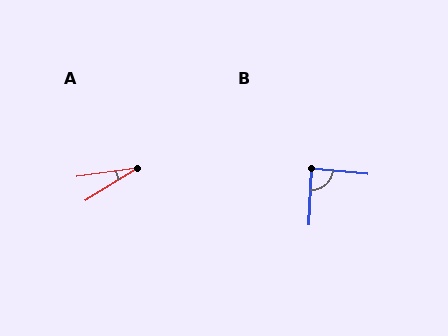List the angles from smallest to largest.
A (24°), B (88°).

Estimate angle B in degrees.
Approximately 88 degrees.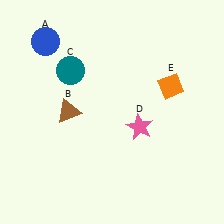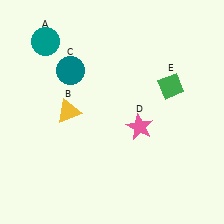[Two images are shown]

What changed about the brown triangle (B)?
In Image 1, B is brown. In Image 2, it changed to yellow.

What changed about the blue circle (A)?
In Image 1, A is blue. In Image 2, it changed to teal.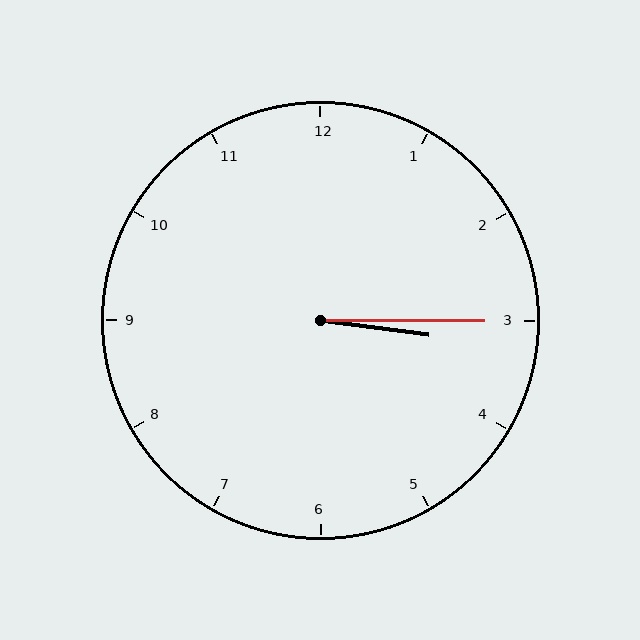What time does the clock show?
3:15.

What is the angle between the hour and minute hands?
Approximately 8 degrees.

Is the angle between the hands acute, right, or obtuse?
It is acute.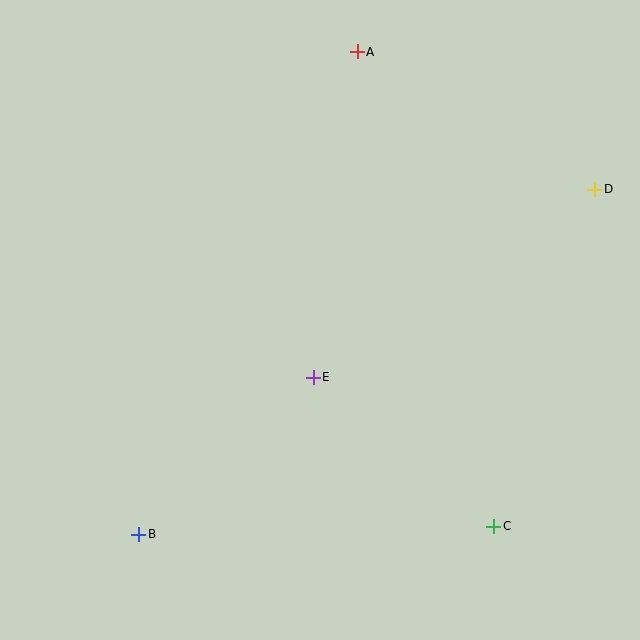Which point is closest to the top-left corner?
Point A is closest to the top-left corner.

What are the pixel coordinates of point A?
Point A is at (357, 52).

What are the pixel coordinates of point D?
Point D is at (595, 189).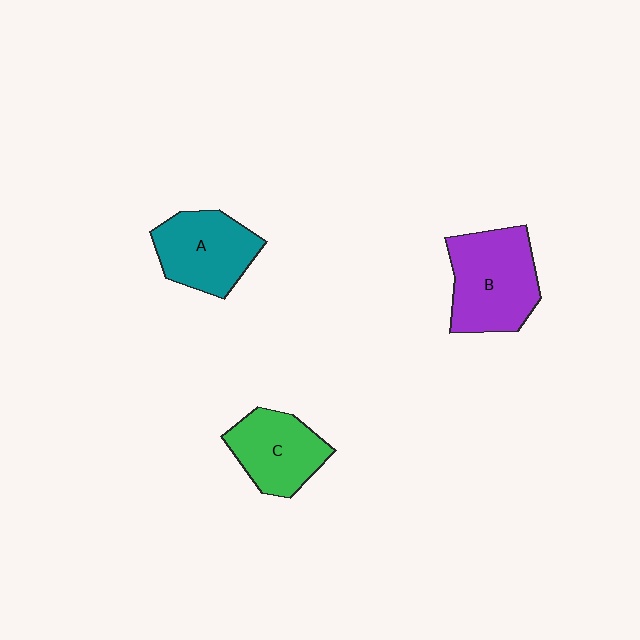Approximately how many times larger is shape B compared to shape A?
Approximately 1.2 times.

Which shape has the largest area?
Shape B (purple).